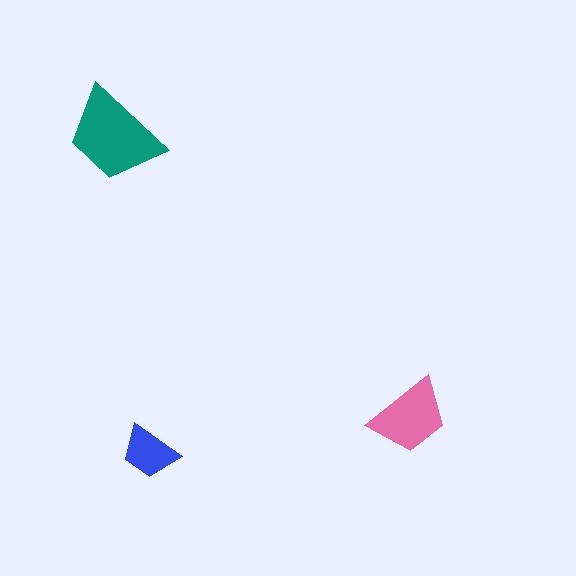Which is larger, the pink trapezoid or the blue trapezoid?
The pink one.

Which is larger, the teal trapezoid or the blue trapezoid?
The teal one.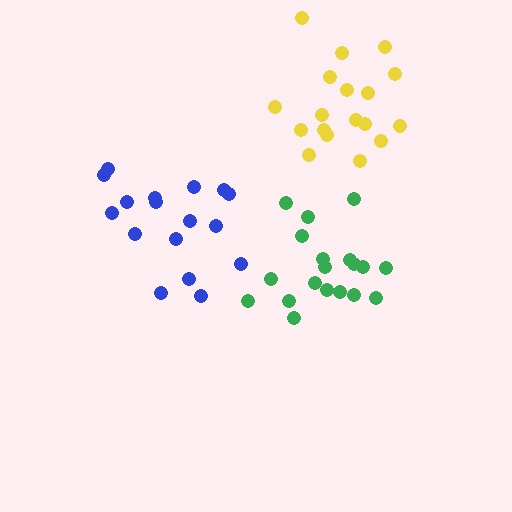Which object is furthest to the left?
The blue cluster is leftmost.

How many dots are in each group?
Group 1: 17 dots, Group 2: 19 dots, Group 3: 18 dots (54 total).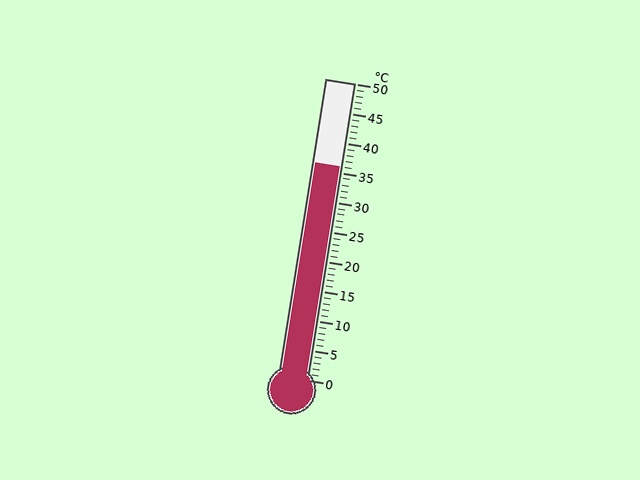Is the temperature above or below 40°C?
The temperature is below 40°C.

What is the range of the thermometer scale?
The thermometer scale ranges from 0°C to 50°C.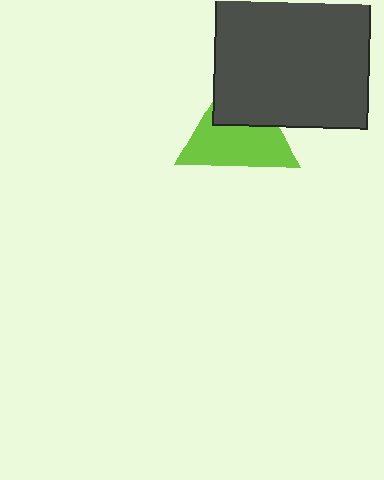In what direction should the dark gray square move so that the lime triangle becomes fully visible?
The dark gray square should move up. That is the shortest direction to clear the overlap and leave the lime triangle fully visible.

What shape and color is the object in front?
The object in front is a dark gray square.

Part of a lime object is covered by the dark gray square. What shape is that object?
It is a triangle.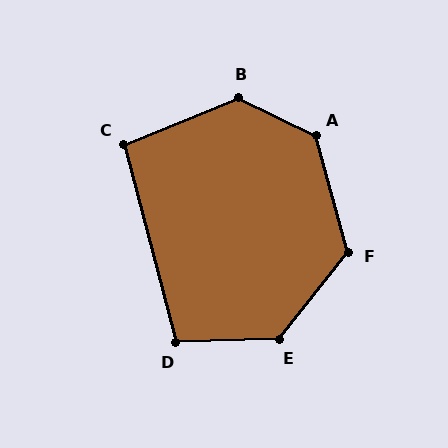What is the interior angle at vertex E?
Approximately 130 degrees (obtuse).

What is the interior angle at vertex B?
Approximately 131 degrees (obtuse).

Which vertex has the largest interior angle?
A, at approximately 132 degrees.